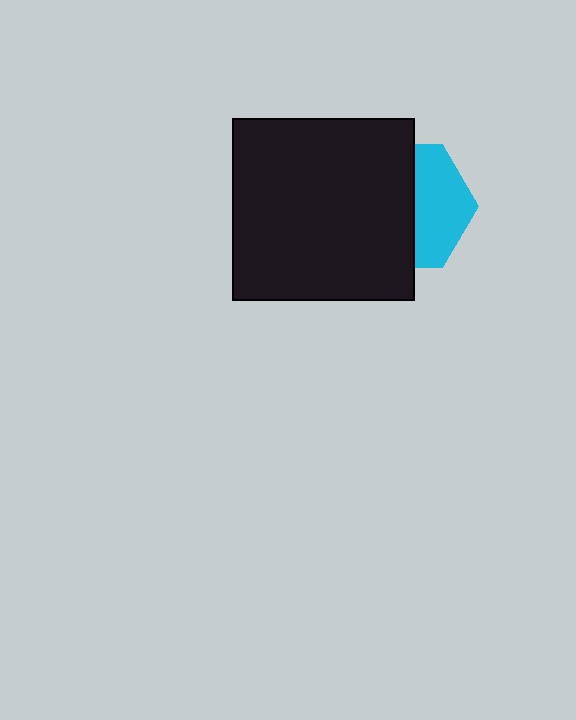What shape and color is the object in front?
The object in front is a black square.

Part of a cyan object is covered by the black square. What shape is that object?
It is a hexagon.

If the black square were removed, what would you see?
You would see the complete cyan hexagon.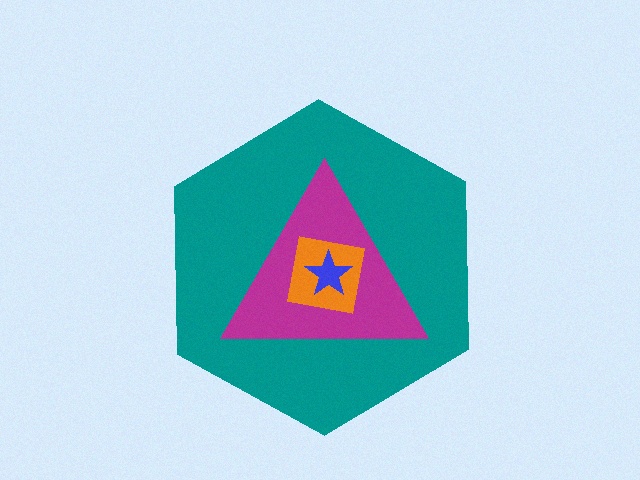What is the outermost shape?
The teal hexagon.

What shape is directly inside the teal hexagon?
The magenta triangle.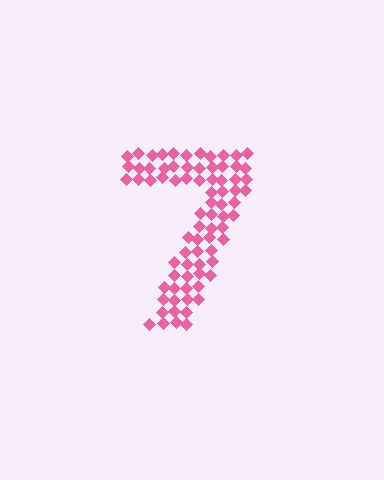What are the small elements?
The small elements are diamonds.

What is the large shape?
The large shape is the digit 7.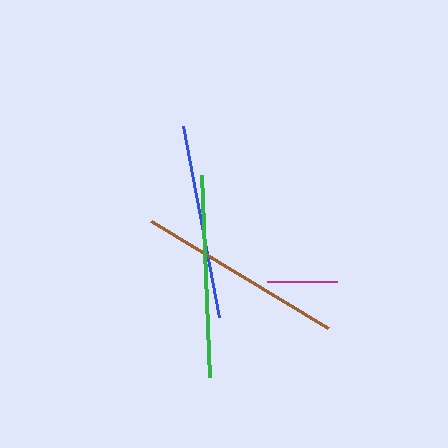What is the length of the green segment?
The green segment is approximately 202 pixels long.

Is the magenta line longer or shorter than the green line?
The green line is longer than the magenta line.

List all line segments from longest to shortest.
From longest to shortest: brown, green, blue, magenta.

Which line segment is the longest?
The brown line is the longest at approximately 206 pixels.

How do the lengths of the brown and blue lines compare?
The brown and blue lines are approximately the same length.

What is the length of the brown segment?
The brown segment is approximately 206 pixels long.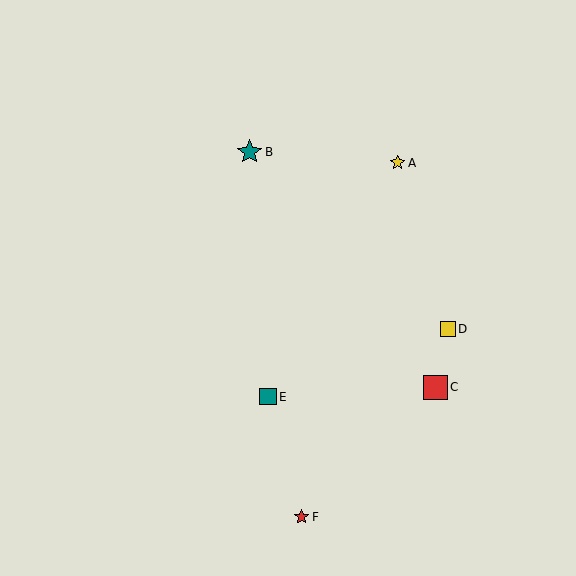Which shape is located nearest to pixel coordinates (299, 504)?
The red star (labeled F) at (302, 517) is nearest to that location.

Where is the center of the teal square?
The center of the teal square is at (268, 397).